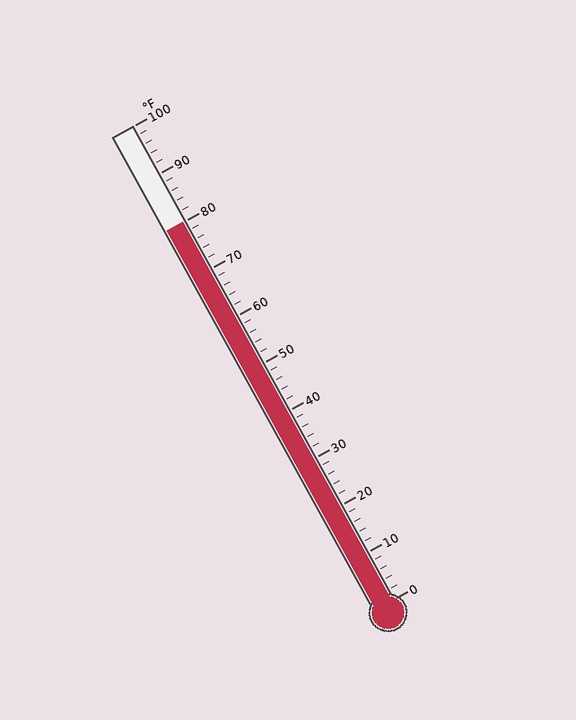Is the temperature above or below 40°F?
The temperature is above 40°F.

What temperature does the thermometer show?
The thermometer shows approximately 80°F.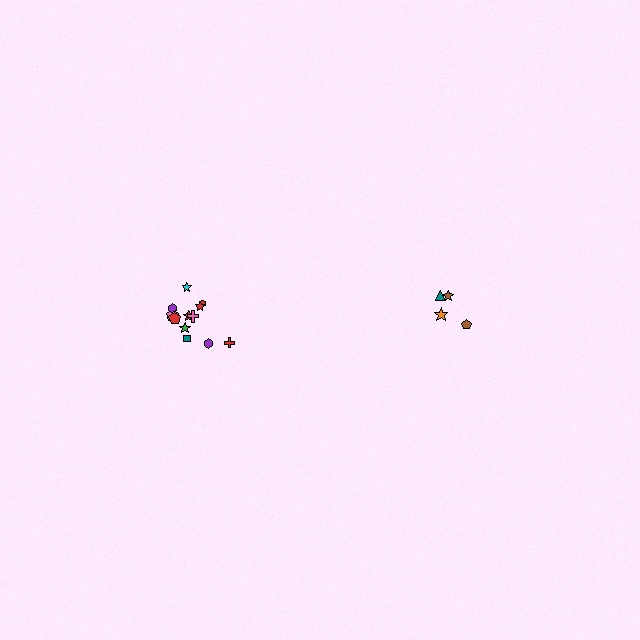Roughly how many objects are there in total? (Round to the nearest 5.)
Roughly 15 objects in total.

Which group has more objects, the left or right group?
The left group.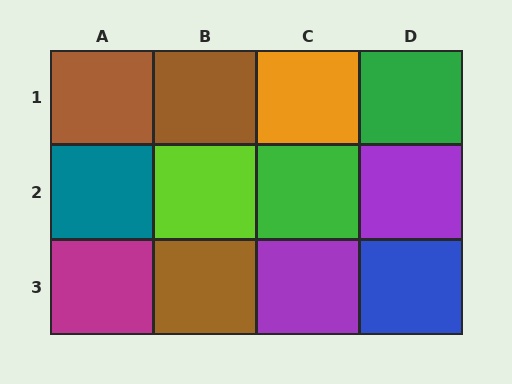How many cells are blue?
1 cell is blue.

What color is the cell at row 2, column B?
Lime.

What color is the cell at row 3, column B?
Brown.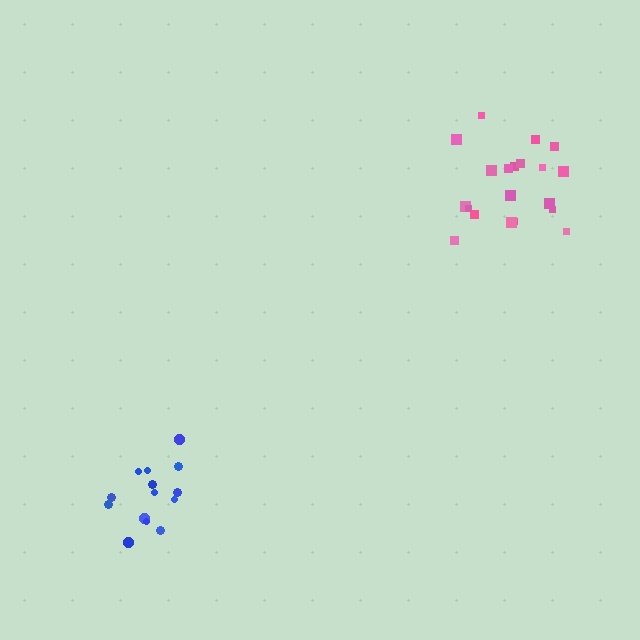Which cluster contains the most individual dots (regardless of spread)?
Pink (20).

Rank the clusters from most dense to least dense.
blue, pink.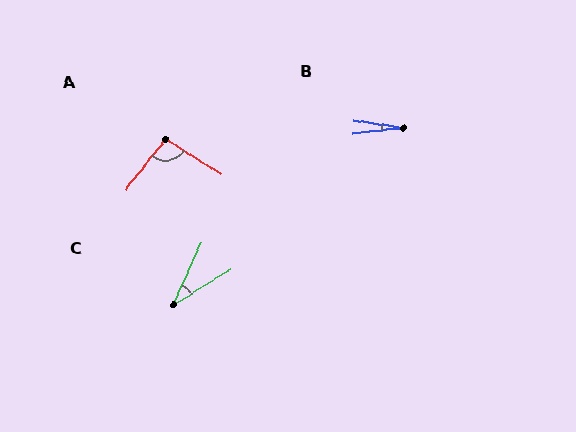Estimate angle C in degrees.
Approximately 34 degrees.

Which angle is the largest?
A, at approximately 96 degrees.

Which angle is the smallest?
B, at approximately 15 degrees.